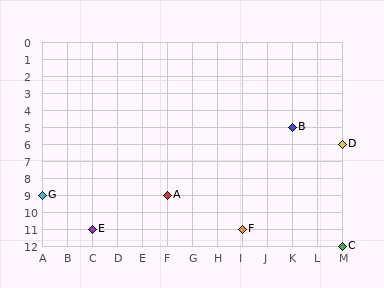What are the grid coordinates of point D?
Point D is at grid coordinates (M, 6).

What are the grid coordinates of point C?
Point C is at grid coordinates (M, 12).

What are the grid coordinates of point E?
Point E is at grid coordinates (C, 11).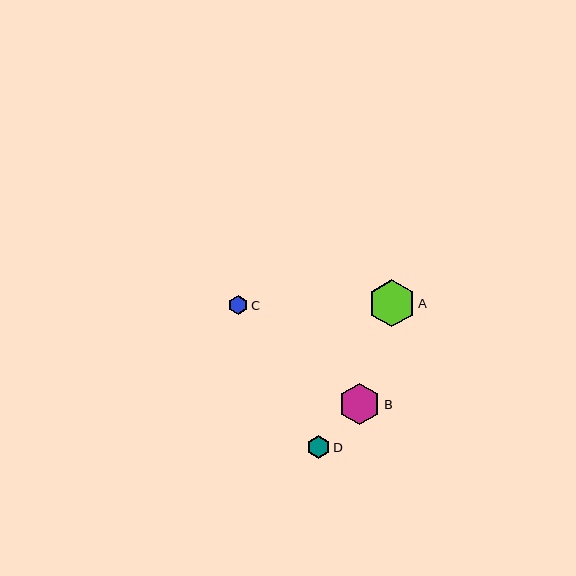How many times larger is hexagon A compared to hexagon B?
Hexagon A is approximately 1.1 times the size of hexagon B.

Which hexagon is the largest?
Hexagon A is the largest with a size of approximately 47 pixels.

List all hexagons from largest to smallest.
From largest to smallest: A, B, D, C.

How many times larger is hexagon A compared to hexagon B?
Hexagon A is approximately 1.1 times the size of hexagon B.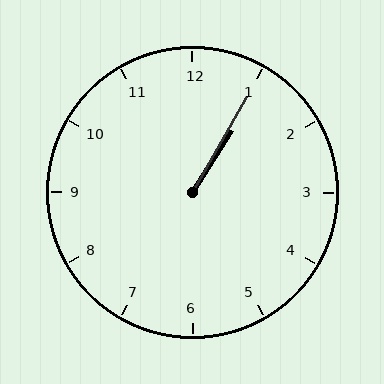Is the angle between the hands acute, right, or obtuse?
It is acute.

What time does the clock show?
1:05.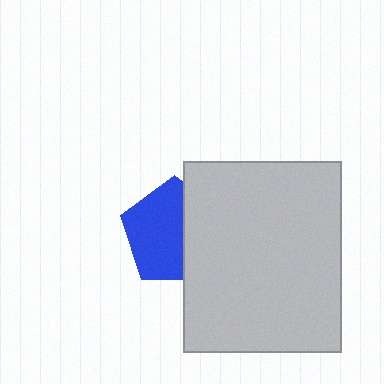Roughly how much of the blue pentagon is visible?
About half of it is visible (roughly 61%).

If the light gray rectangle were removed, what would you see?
You would see the complete blue pentagon.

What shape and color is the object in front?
The object in front is a light gray rectangle.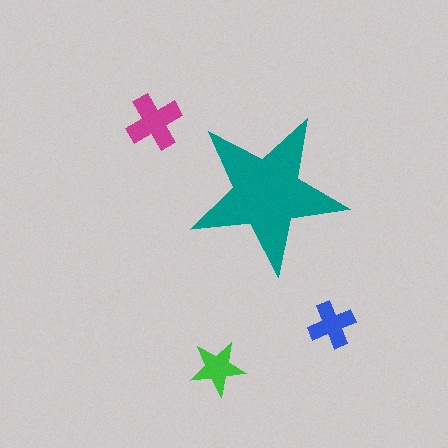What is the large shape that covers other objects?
A teal star.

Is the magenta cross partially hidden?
No, the magenta cross is fully visible.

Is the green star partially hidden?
No, the green star is fully visible.